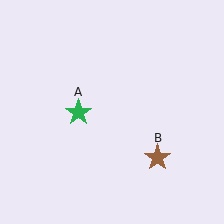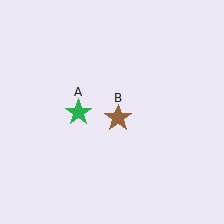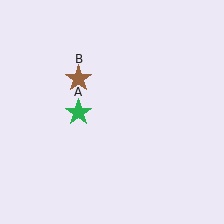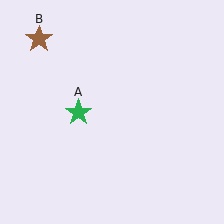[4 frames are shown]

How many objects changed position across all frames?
1 object changed position: brown star (object B).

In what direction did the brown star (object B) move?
The brown star (object B) moved up and to the left.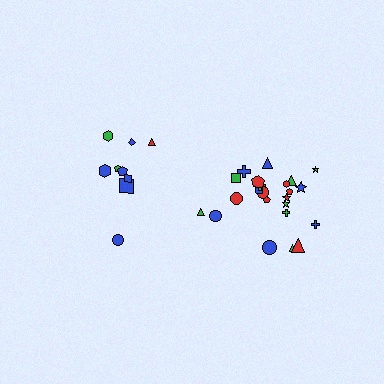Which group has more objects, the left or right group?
The right group.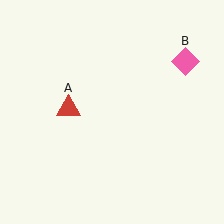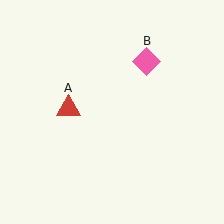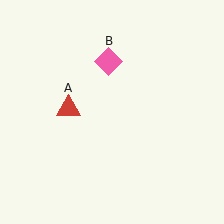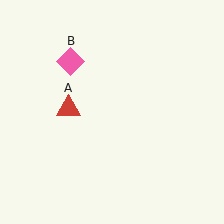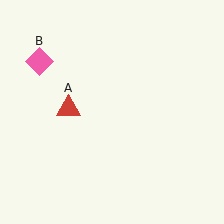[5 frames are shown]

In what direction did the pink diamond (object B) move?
The pink diamond (object B) moved left.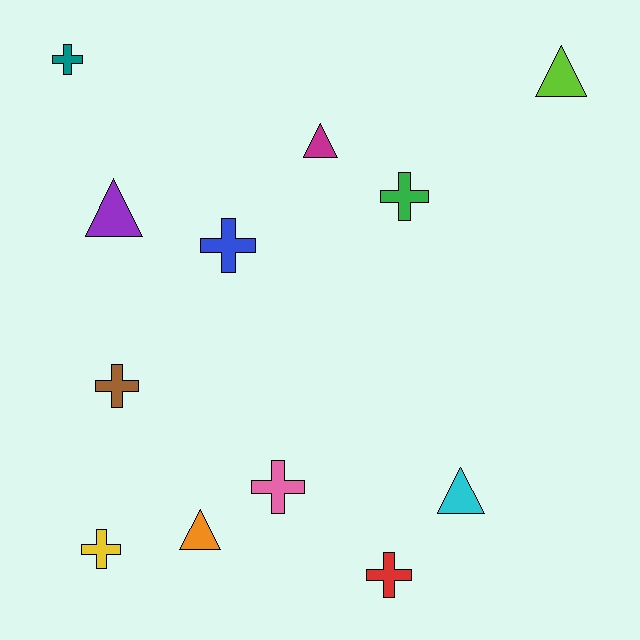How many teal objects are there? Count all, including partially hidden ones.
There is 1 teal object.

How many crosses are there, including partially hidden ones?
There are 7 crosses.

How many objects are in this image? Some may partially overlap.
There are 12 objects.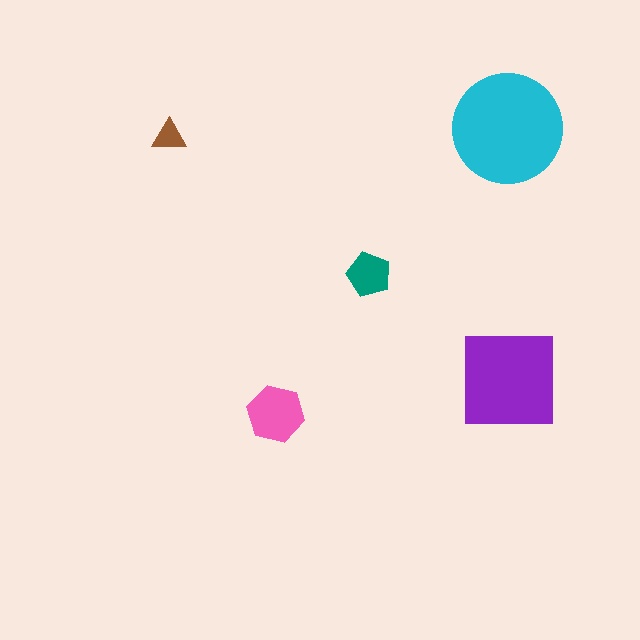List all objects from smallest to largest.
The brown triangle, the teal pentagon, the pink hexagon, the purple square, the cyan circle.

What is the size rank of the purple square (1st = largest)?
2nd.